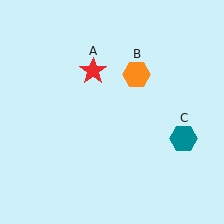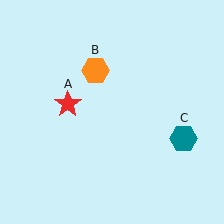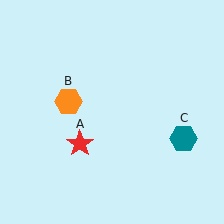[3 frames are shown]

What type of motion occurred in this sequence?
The red star (object A), orange hexagon (object B) rotated counterclockwise around the center of the scene.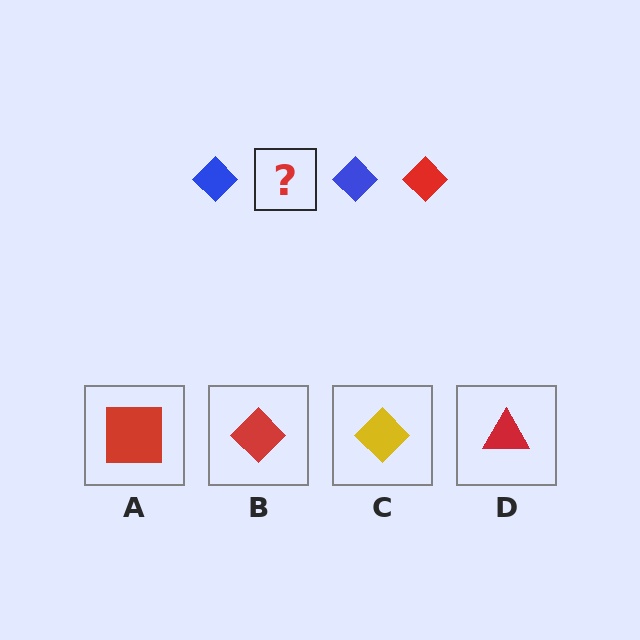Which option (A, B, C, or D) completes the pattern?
B.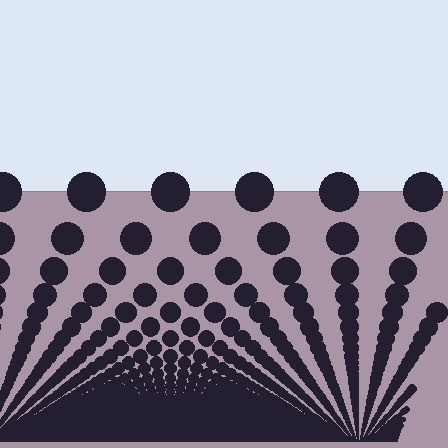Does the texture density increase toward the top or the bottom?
Density increases toward the bottom.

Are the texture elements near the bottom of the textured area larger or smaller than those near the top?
Smaller. The gradient is inverted — elements near the bottom are smaller and denser.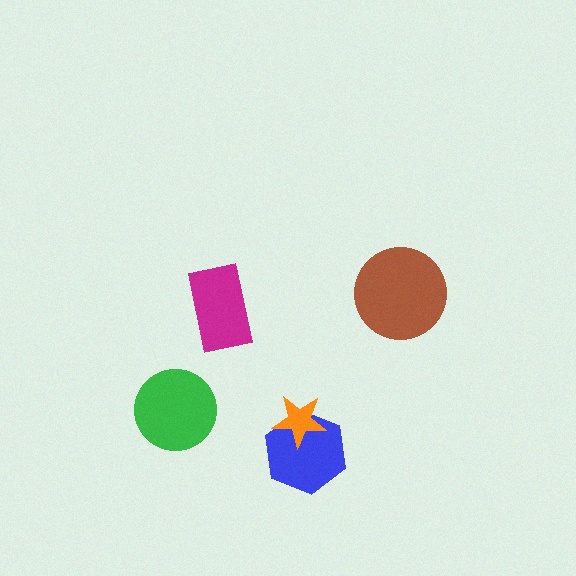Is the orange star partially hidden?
No, no other shape covers it.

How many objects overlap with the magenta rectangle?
0 objects overlap with the magenta rectangle.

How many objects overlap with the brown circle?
0 objects overlap with the brown circle.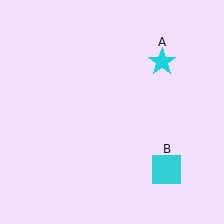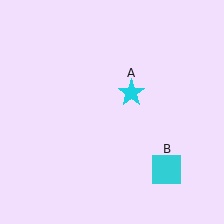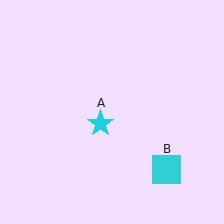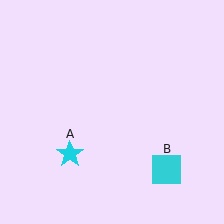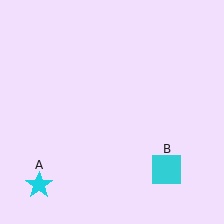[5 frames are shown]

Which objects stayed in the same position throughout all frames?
Cyan square (object B) remained stationary.